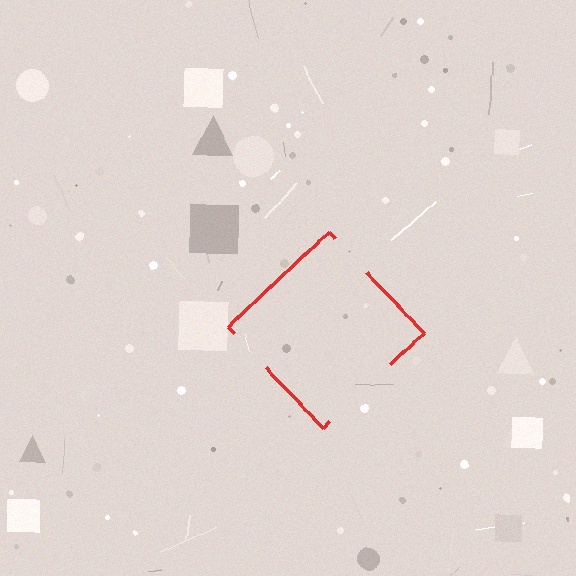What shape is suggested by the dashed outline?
The dashed outline suggests a diamond.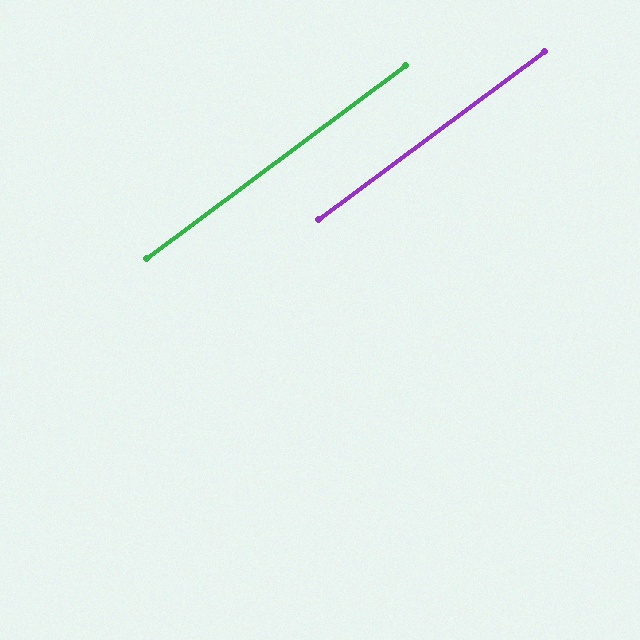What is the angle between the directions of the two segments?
Approximately 0 degrees.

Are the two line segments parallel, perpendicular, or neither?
Parallel — their directions differ by only 0.3°.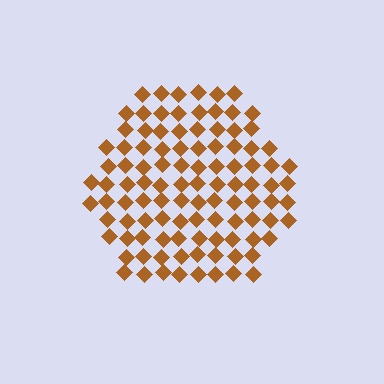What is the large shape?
The large shape is a hexagon.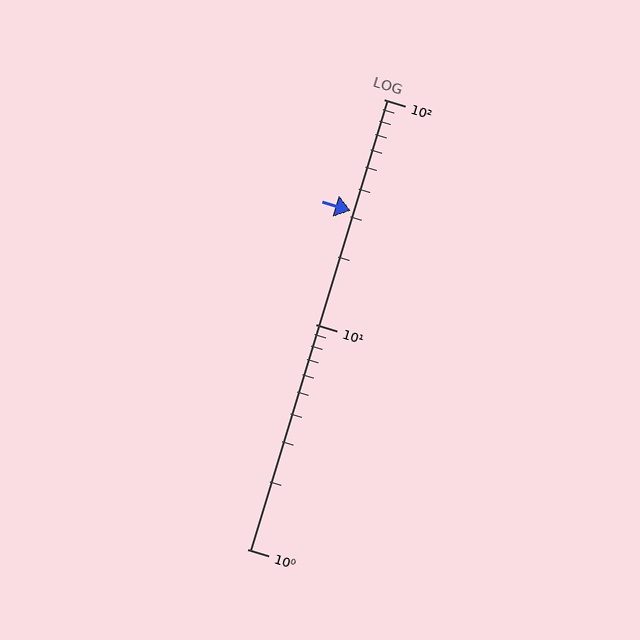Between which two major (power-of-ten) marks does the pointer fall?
The pointer is between 10 and 100.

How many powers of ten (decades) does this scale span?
The scale spans 2 decades, from 1 to 100.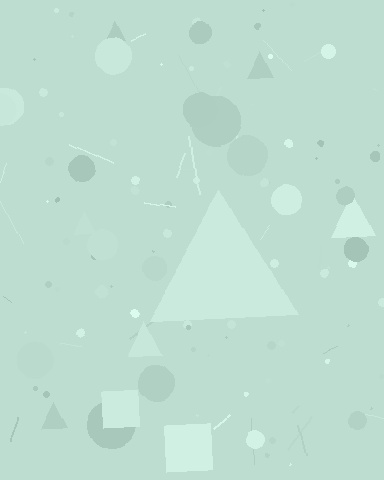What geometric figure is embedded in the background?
A triangle is embedded in the background.